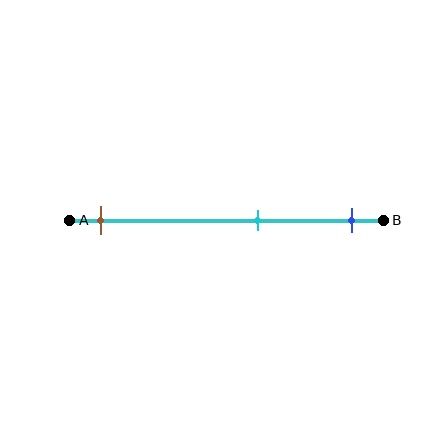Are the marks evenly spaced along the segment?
No, the marks are not evenly spaced.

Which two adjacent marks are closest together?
The cyan and blue marks are the closest adjacent pair.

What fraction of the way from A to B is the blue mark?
The blue mark is approximately 90% (0.9) of the way from A to B.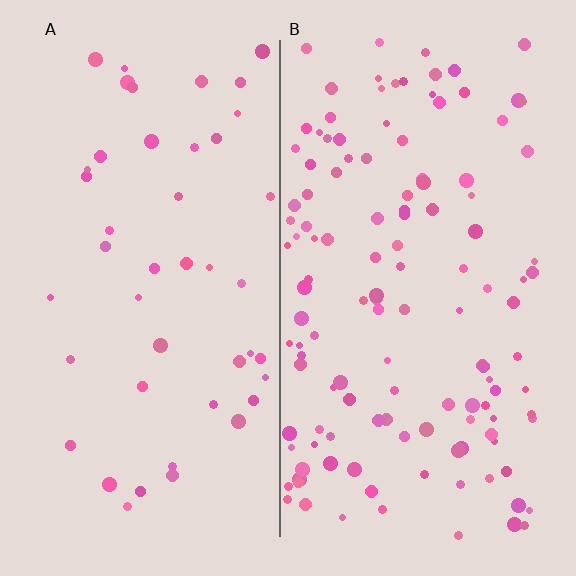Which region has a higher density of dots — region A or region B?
B (the right).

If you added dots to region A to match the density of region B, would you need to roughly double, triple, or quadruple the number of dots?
Approximately triple.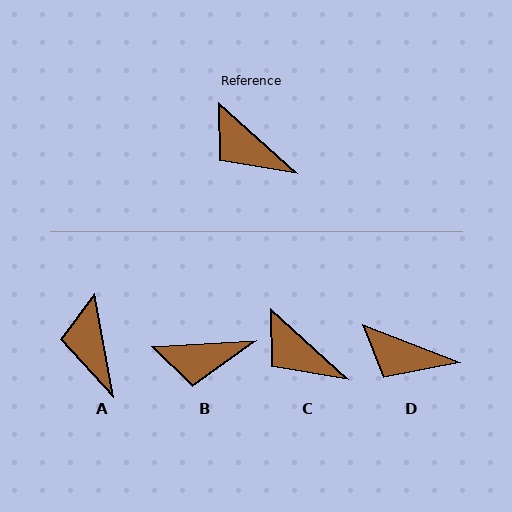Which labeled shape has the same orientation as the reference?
C.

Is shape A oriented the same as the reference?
No, it is off by about 38 degrees.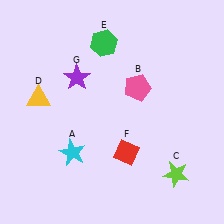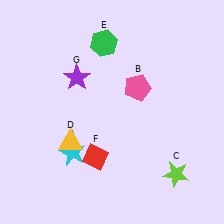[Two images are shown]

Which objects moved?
The objects that moved are: the yellow triangle (D), the red diamond (F).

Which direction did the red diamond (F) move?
The red diamond (F) moved left.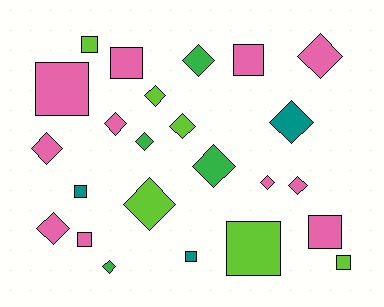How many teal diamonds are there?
There is 1 teal diamond.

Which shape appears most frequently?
Diamond, with 14 objects.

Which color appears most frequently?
Pink, with 11 objects.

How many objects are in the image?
There are 24 objects.